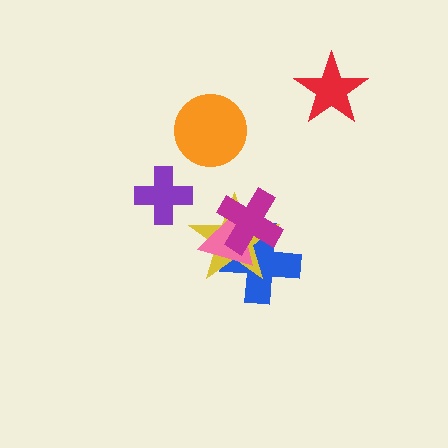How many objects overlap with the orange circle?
0 objects overlap with the orange circle.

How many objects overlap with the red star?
0 objects overlap with the red star.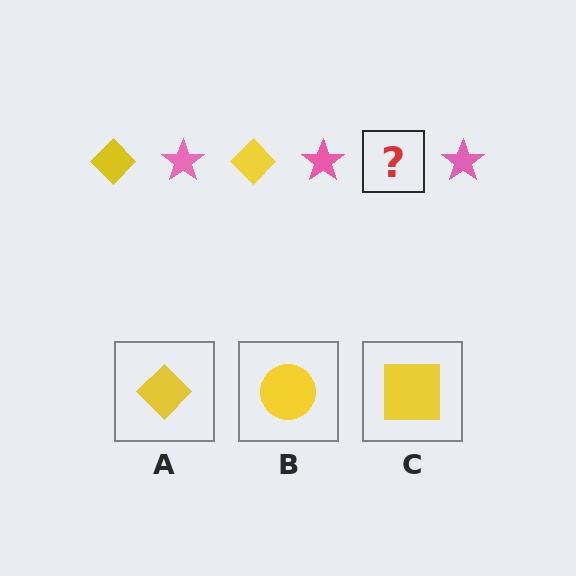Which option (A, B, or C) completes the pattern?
A.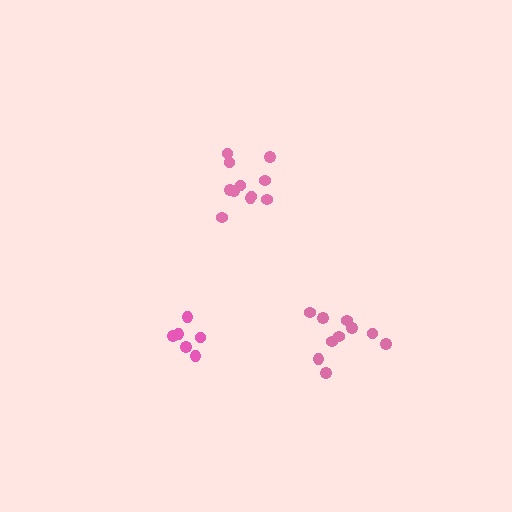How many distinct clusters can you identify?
There are 3 distinct clusters.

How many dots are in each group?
Group 1: 11 dots, Group 2: 6 dots, Group 3: 10 dots (27 total).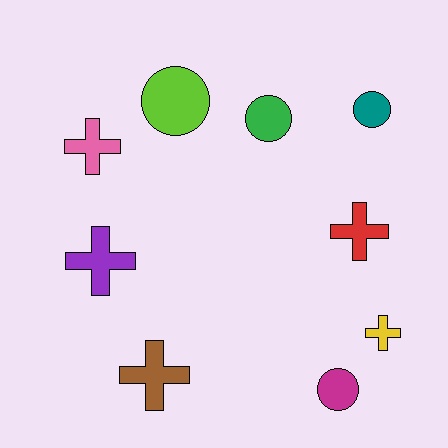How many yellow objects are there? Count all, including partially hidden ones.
There is 1 yellow object.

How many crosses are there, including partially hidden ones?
There are 5 crosses.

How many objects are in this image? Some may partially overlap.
There are 9 objects.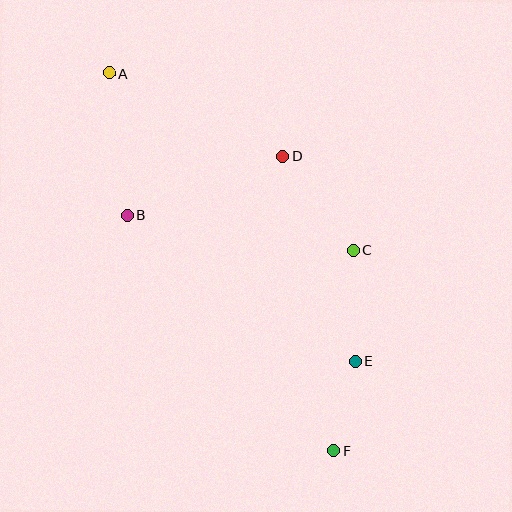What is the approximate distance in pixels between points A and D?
The distance between A and D is approximately 192 pixels.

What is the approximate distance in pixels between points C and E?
The distance between C and E is approximately 111 pixels.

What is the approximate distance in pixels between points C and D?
The distance between C and D is approximately 117 pixels.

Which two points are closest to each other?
Points E and F are closest to each other.